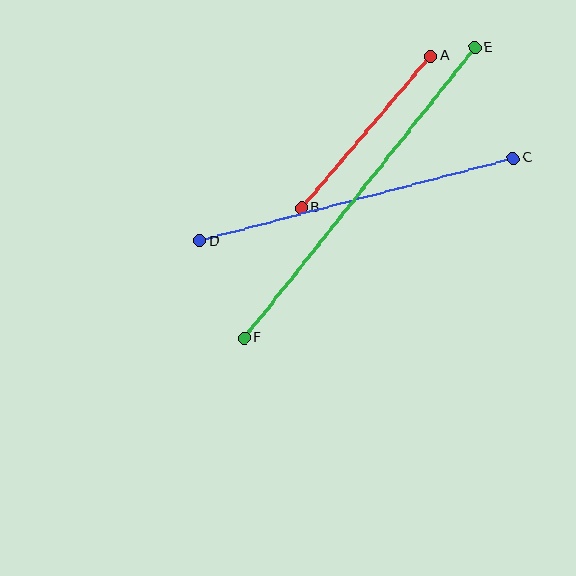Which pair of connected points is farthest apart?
Points E and F are farthest apart.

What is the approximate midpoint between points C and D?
The midpoint is at approximately (357, 200) pixels.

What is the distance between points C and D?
The distance is approximately 324 pixels.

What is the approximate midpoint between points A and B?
The midpoint is at approximately (366, 132) pixels.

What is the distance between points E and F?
The distance is approximately 371 pixels.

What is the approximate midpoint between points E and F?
The midpoint is at approximately (359, 193) pixels.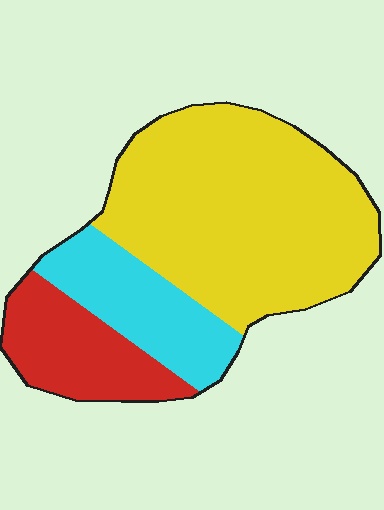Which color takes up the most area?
Yellow, at roughly 60%.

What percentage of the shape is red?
Red covers 19% of the shape.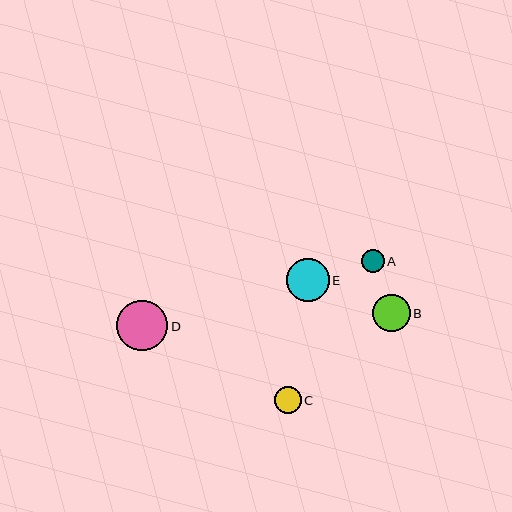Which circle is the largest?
Circle D is the largest with a size of approximately 51 pixels.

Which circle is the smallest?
Circle A is the smallest with a size of approximately 23 pixels.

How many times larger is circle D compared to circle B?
Circle D is approximately 1.3 times the size of circle B.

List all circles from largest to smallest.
From largest to smallest: D, E, B, C, A.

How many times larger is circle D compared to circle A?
Circle D is approximately 2.3 times the size of circle A.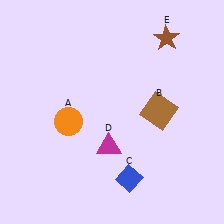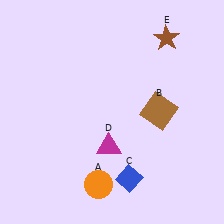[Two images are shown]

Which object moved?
The orange circle (A) moved down.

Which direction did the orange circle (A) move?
The orange circle (A) moved down.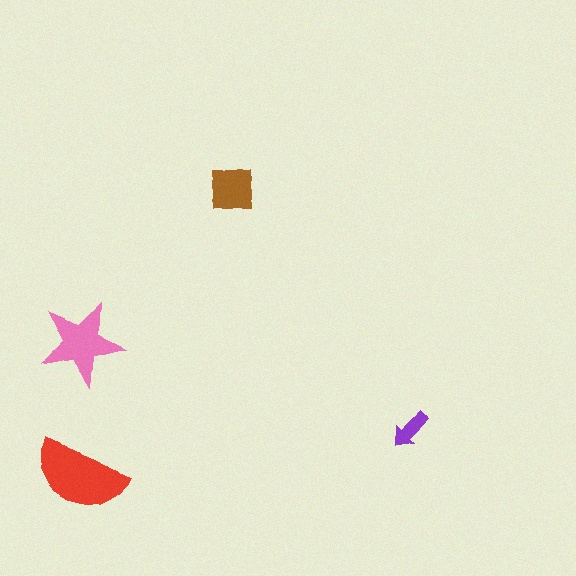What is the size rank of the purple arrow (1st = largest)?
4th.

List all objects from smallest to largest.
The purple arrow, the brown square, the pink star, the red semicircle.